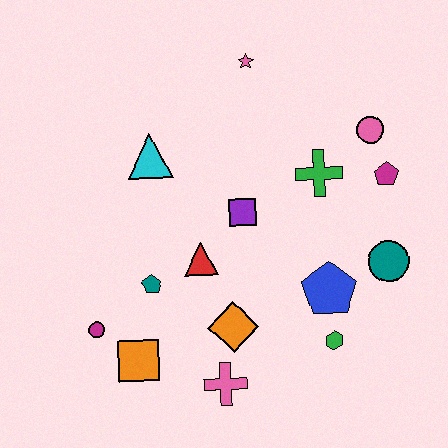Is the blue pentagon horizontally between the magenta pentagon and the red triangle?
Yes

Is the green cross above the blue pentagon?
Yes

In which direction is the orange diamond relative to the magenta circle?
The orange diamond is to the right of the magenta circle.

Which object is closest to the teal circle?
The blue pentagon is closest to the teal circle.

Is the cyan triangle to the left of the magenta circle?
No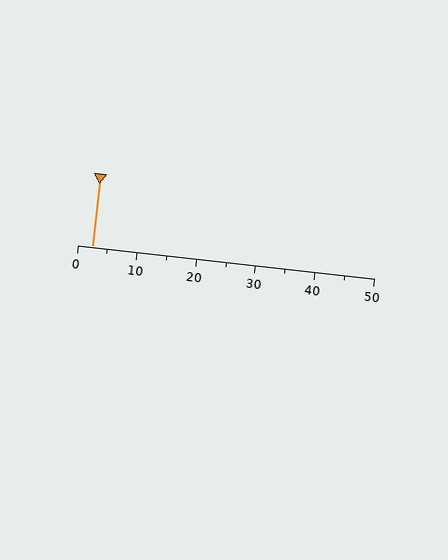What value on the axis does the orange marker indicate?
The marker indicates approximately 2.5.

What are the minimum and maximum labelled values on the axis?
The axis runs from 0 to 50.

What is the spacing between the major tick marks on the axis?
The major ticks are spaced 10 apart.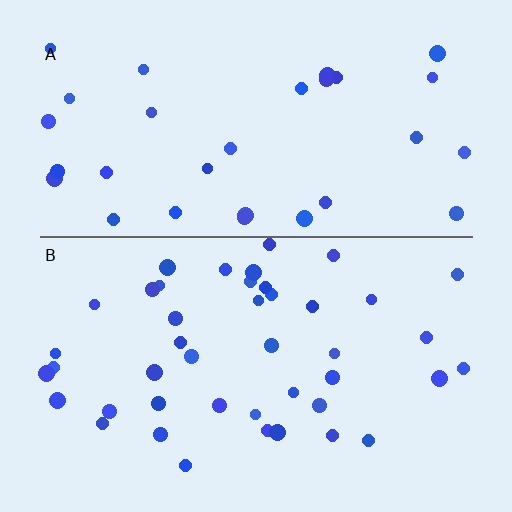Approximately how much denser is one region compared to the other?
Approximately 1.4× — region B over region A.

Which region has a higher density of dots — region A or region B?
B (the bottom).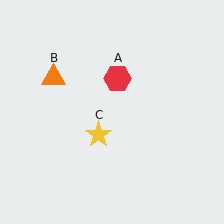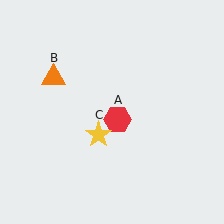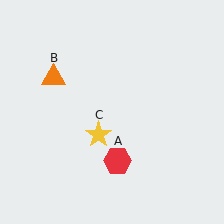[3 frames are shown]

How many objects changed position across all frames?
1 object changed position: red hexagon (object A).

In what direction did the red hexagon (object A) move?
The red hexagon (object A) moved down.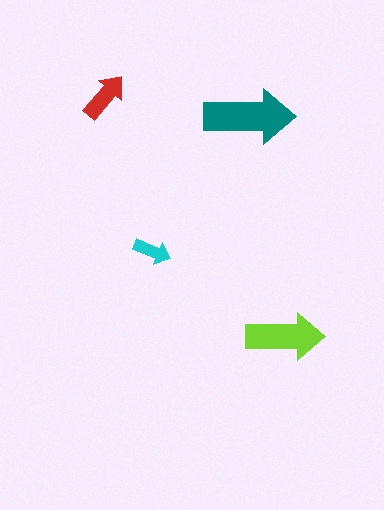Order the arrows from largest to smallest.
the teal one, the lime one, the red one, the cyan one.